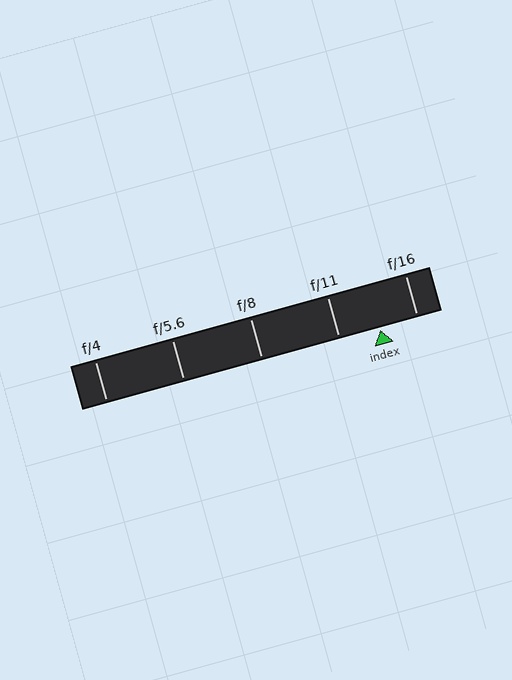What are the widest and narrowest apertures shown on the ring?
The widest aperture shown is f/4 and the narrowest is f/16.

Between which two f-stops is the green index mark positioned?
The index mark is between f/11 and f/16.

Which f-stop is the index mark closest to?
The index mark is closest to f/16.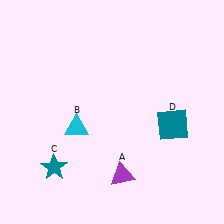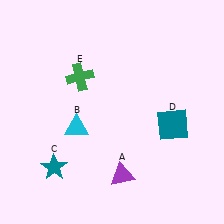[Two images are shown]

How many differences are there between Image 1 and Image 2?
There is 1 difference between the two images.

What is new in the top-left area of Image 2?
A green cross (E) was added in the top-left area of Image 2.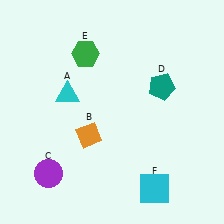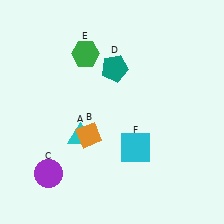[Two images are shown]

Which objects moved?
The objects that moved are: the cyan triangle (A), the teal pentagon (D), the cyan square (F).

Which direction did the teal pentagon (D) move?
The teal pentagon (D) moved left.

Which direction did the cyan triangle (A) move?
The cyan triangle (A) moved down.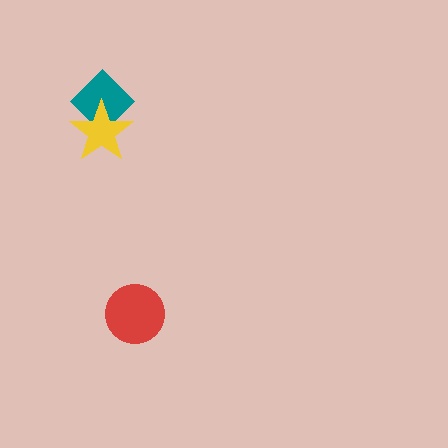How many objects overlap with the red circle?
0 objects overlap with the red circle.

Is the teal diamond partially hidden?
Yes, it is partially covered by another shape.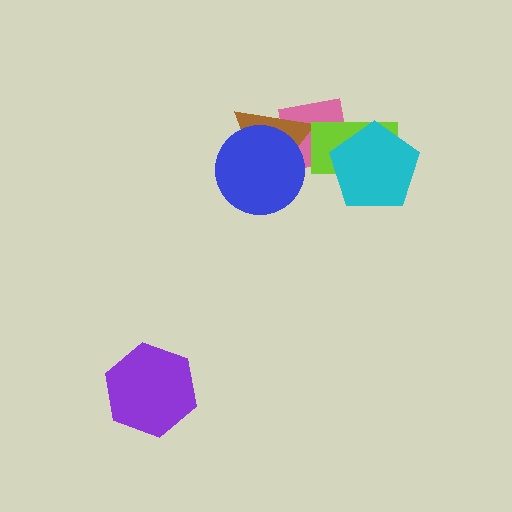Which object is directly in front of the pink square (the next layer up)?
The brown triangle is directly in front of the pink square.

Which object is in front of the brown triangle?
The blue circle is in front of the brown triangle.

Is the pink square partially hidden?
Yes, it is partially covered by another shape.